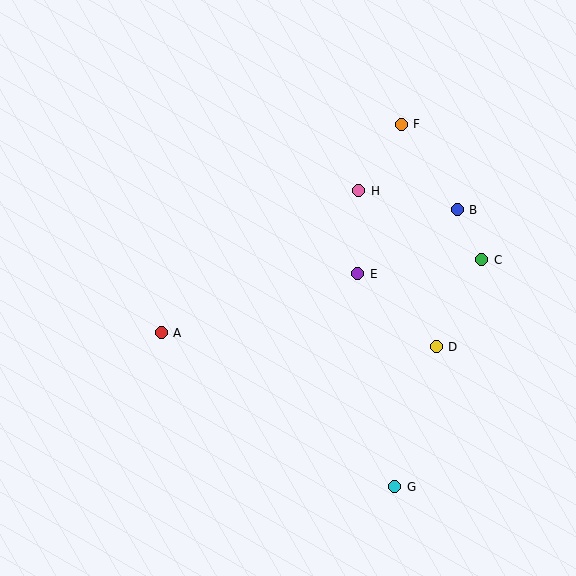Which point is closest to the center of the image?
Point E at (358, 274) is closest to the center.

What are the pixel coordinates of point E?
Point E is at (358, 274).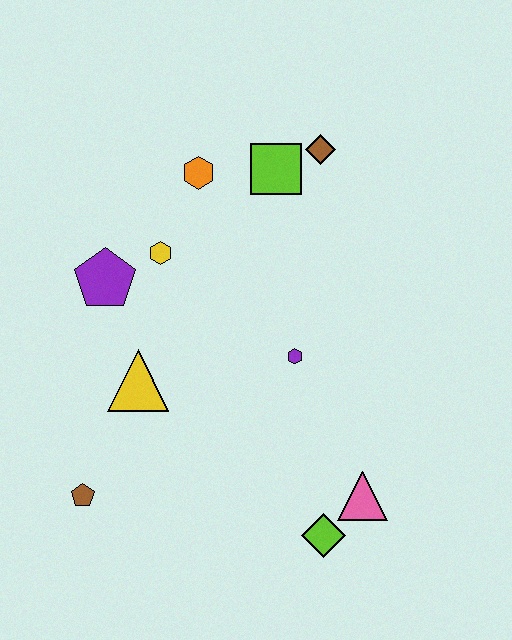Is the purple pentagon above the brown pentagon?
Yes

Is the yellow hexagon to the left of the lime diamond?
Yes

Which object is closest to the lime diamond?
The pink triangle is closest to the lime diamond.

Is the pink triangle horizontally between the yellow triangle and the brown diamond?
No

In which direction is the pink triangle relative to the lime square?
The pink triangle is below the lime square.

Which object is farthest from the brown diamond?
The brown pentagon is farthest from the brown diamond.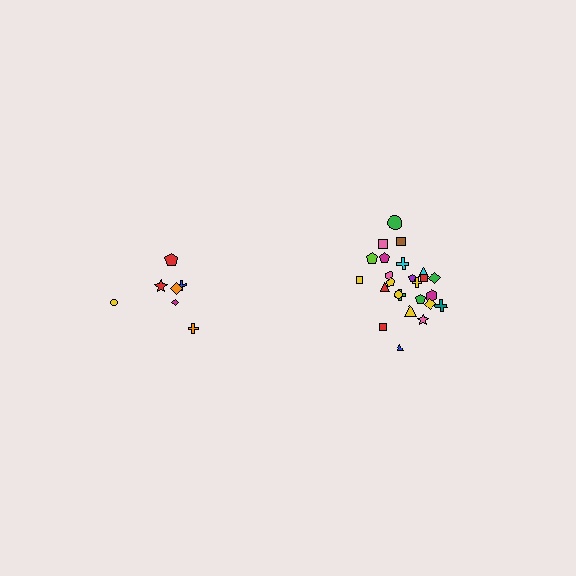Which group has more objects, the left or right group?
The right group.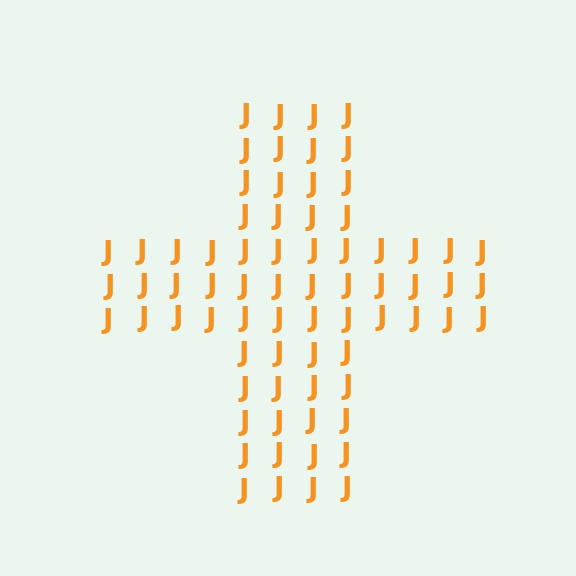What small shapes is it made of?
It is made of small letter J's.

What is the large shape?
The large shape is a cross.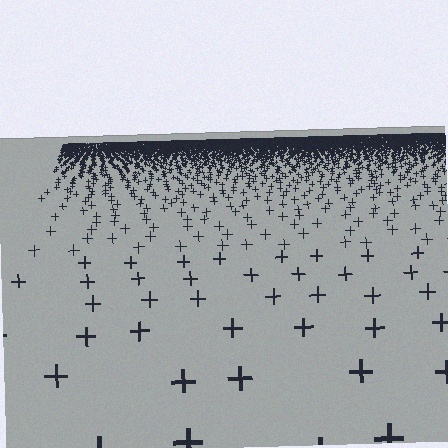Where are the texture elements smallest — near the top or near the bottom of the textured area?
Near the top.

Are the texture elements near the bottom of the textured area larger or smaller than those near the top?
Larger. Near the bottom, elements are closer to the viewer and appear at a bigger on-screen size.